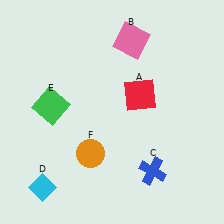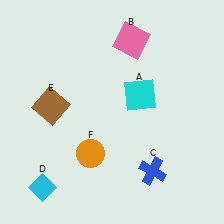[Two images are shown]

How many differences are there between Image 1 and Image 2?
There are 2 differences between the two images.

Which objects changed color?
A changed from red to cyan. E changed from green to brown.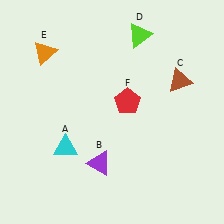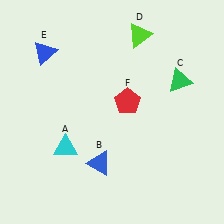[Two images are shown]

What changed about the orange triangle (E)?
In Image 1, E is orange. In Image 2, it changed to blue.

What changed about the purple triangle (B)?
In Image 1, B is purple. In Image 2, it changed to blue.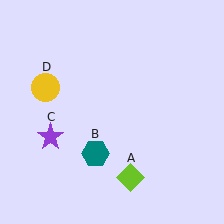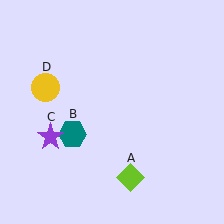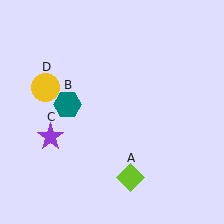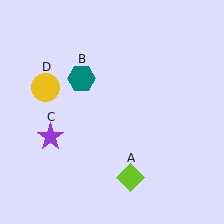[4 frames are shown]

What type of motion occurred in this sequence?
The teal hexagon (object B) rotated clockwise around the center of the scene.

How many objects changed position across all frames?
1 object changed position: teal hexagon (object B).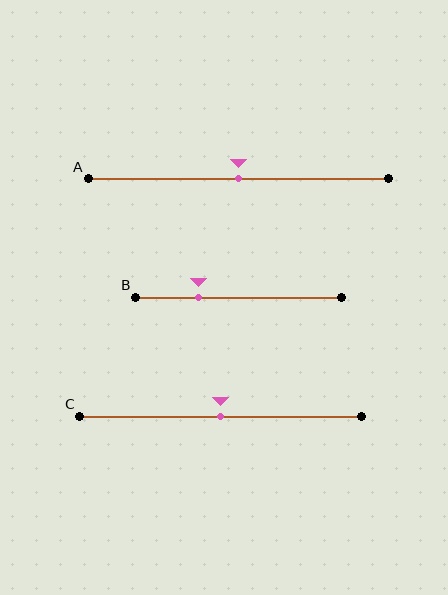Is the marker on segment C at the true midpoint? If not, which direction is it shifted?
Yes, the marker on segment C is at the true midpoint.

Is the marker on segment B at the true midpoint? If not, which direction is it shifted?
No, the marker on segment B is shifted to the left by about 20% of the segment length.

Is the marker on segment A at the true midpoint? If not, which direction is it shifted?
Yes, the marker on segment A is at the true midpoint.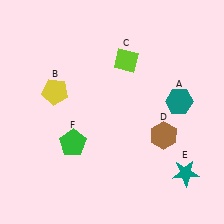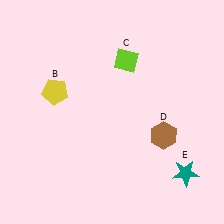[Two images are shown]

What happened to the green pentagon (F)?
The green pentagon (F) was removed in Image 2. It was in the bottom-left area of Image 1.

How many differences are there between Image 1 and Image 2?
There are 2 differences between the two images.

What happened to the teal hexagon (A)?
The teal hexagon (A) was removed in Image 2. It was in the top-right area of Image 1.